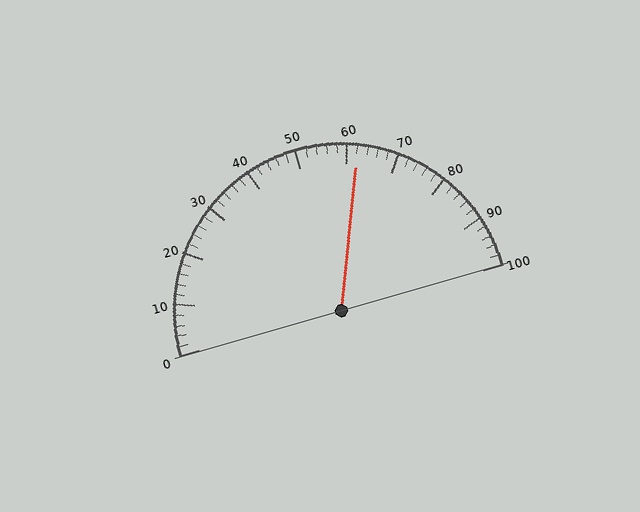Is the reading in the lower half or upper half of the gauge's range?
The reading is in the upper half of the range (0 to 100).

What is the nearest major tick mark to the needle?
The nearest major tick mark is 60.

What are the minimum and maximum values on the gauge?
The gauge ranges from 0 to 100.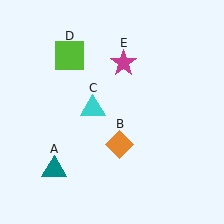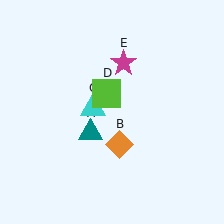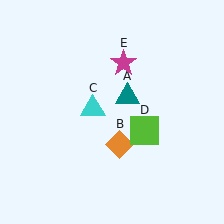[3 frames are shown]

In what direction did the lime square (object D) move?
The lime square (object D) moved down and to the right.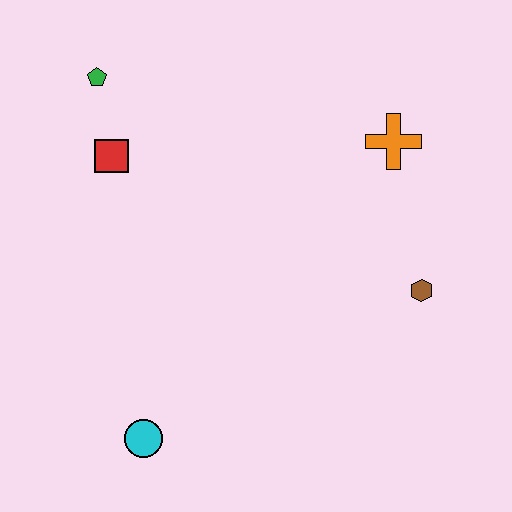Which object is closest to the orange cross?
The brown hexagon is closest to the orange cross.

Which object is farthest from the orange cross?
The cyan circle is farthest from the orange cross.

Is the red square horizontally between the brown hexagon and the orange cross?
No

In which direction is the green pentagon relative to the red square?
The green pentagon is above the red square.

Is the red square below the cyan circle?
No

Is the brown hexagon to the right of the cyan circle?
Yes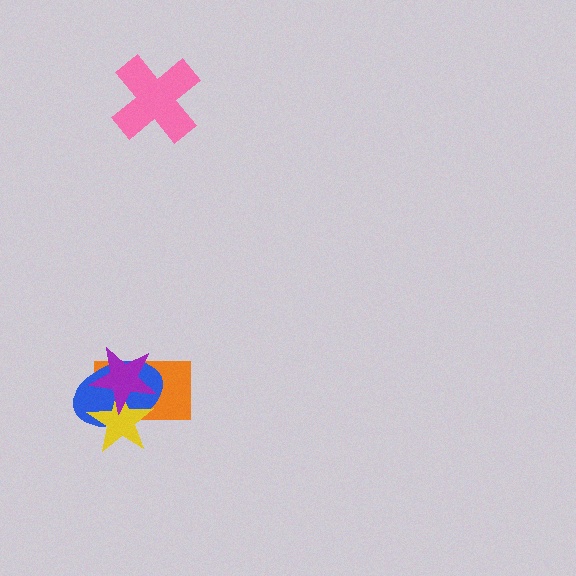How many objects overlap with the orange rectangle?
3 objects overlap with the orange rectangle.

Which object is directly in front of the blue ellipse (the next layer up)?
The yellow star is directly in front of the blue ellipse.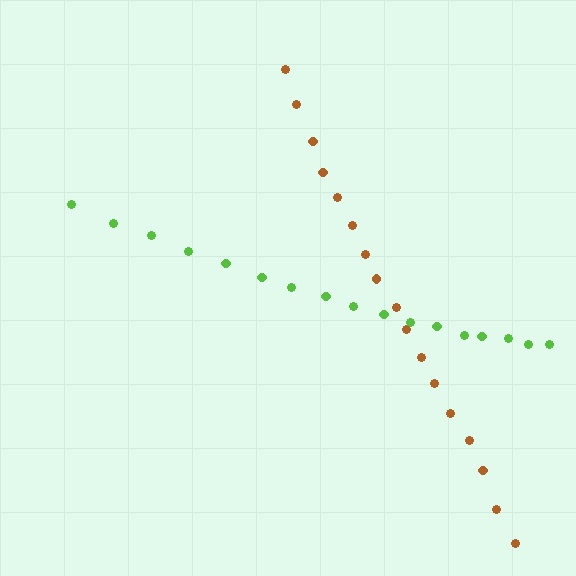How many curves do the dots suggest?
There are 2 distinct paths.